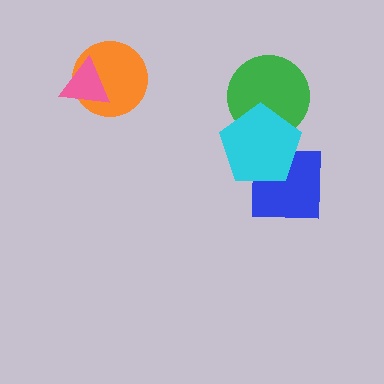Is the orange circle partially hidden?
Yes, it is partially covered by another shape.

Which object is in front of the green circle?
The cyan pentagon is in front of the green circle.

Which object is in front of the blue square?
The cyan pentagon is in front of the blue square.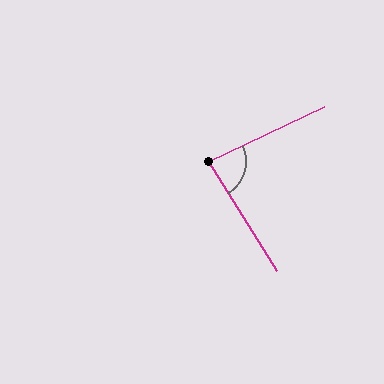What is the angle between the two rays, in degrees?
Approximately 83 degrees.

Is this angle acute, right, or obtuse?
It is acute.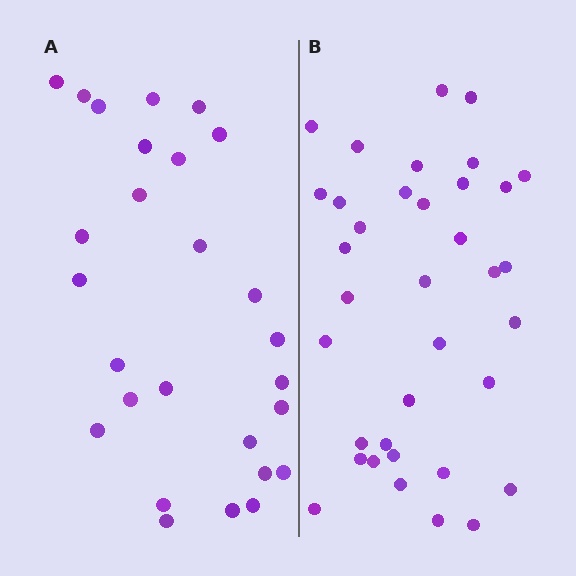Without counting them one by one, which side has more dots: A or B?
Region B (the right region) has more dots.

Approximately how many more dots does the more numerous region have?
Region B has roughly 8 or so more dots than region A.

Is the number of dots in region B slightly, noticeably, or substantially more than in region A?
Region B has noticeably more, but not dramatically so. The ratio is roughly 1.3 to 1.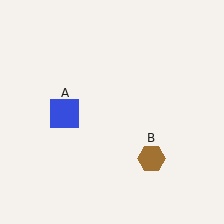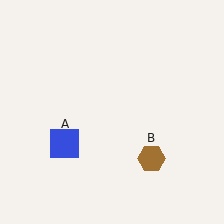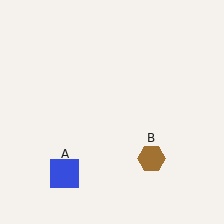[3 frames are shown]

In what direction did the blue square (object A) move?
The blue square (object A) moved down.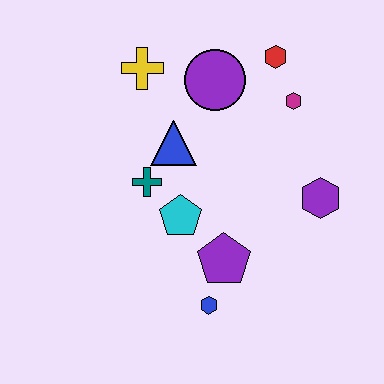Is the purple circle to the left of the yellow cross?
No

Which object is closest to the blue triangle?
The teal cross is closest to the blue triangle.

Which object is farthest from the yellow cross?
The blue hexagon is farthest from the yellow cross.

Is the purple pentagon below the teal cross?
Yes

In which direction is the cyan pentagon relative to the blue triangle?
The cyan pentagon is below the blue triangle.